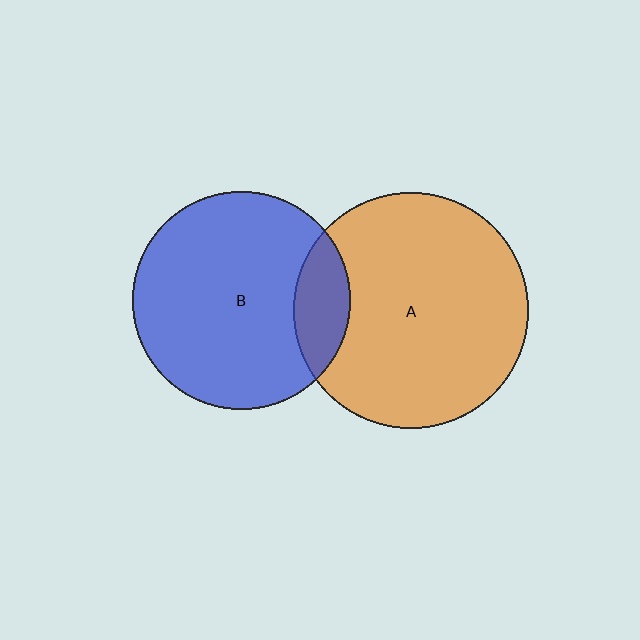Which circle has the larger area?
Circle A (orange).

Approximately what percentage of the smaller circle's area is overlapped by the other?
Approximately 15%.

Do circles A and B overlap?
Yes.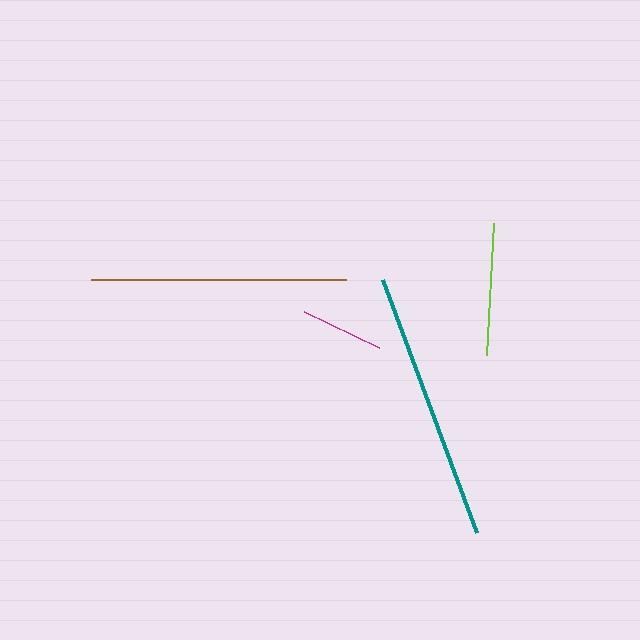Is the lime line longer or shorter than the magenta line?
The lime line is longer than the magenta line.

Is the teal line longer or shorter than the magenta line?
The teal line is longer than the magenta line.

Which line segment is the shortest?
The magenta line is the shortest at approximately 84 pixels.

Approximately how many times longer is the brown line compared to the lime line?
The brown line is approximately 1.9 times the length of the lime line.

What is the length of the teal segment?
The teal segment is approximately 271 pixels long.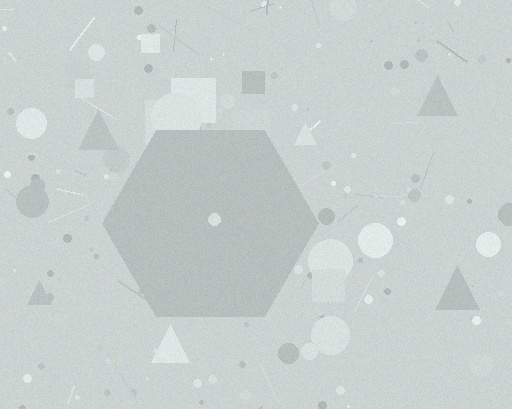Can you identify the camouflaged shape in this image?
The camouflaged shape is a hexagon.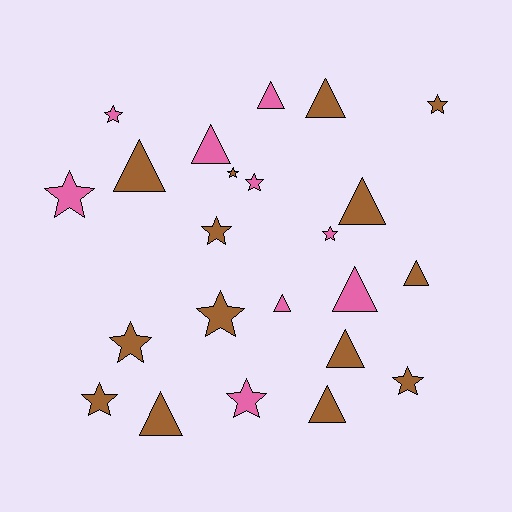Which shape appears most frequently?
Star, with 12 objects.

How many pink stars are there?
There are 5 pink stars.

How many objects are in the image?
There are 23 objects.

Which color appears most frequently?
Brown, with 14 objects.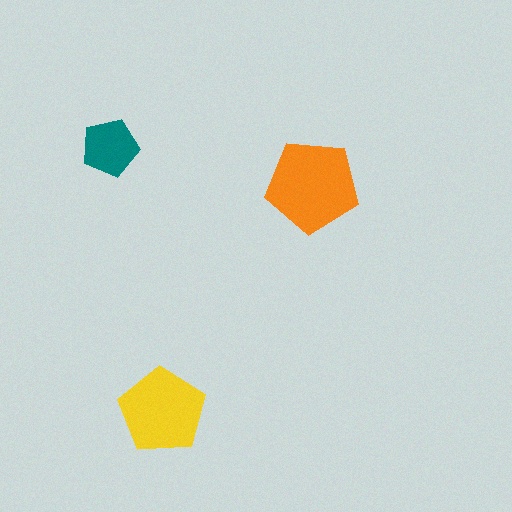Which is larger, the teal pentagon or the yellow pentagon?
The yellow one.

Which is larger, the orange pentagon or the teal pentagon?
The orange one.